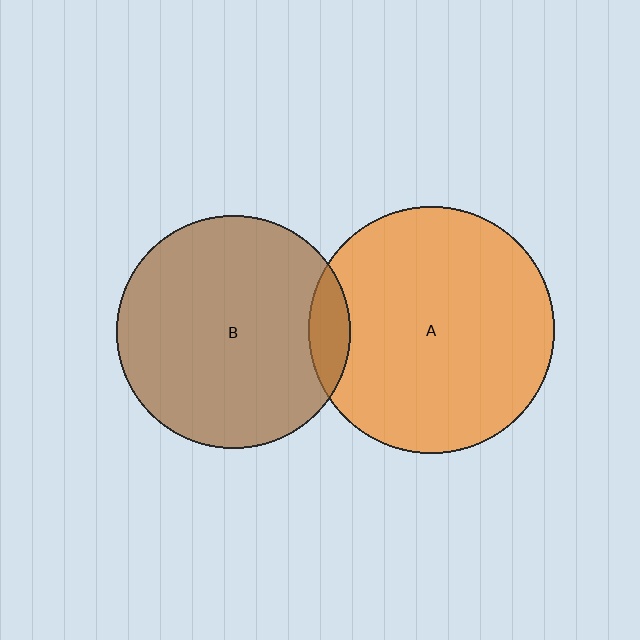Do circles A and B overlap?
Yes.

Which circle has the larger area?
Circle A (orange).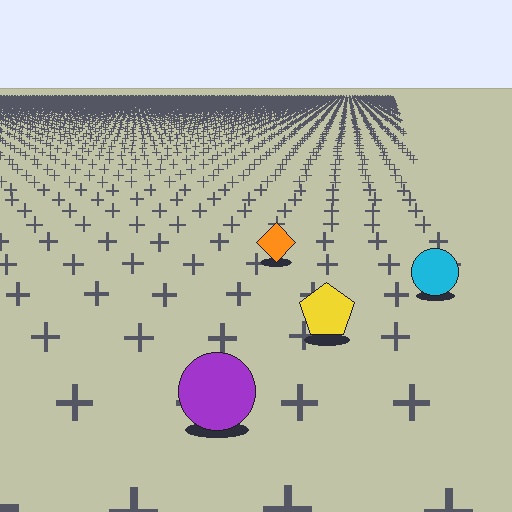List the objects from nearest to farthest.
From nearest to farthest: the purple circle, the yellow pentagon, the cyan circle, the orange diamond.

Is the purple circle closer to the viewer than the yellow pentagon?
Yes. The purple circle is closer — you can tell from the texture gradient: the ground texture is coarser near it.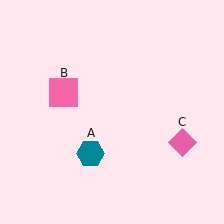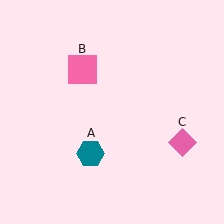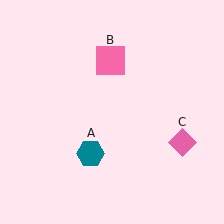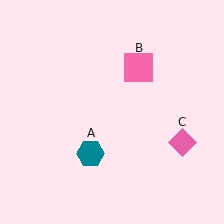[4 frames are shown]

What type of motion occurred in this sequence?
The pink square (object B) rotated clockwise around the center of the scene.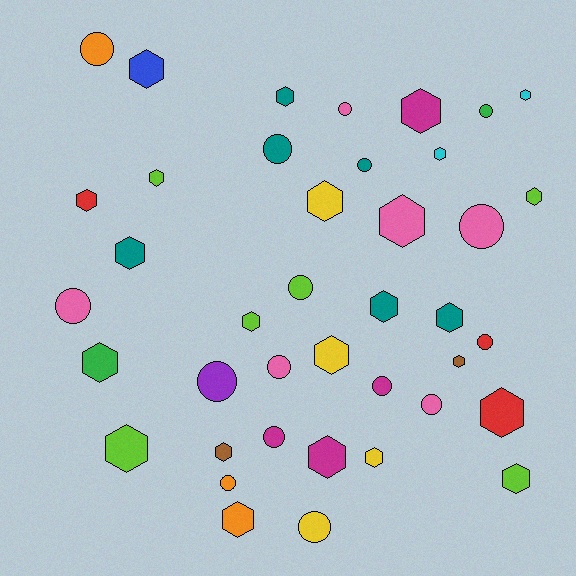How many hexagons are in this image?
There are 24 hexagons.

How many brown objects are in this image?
There are 2 brown objects.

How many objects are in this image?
There are 40 objects.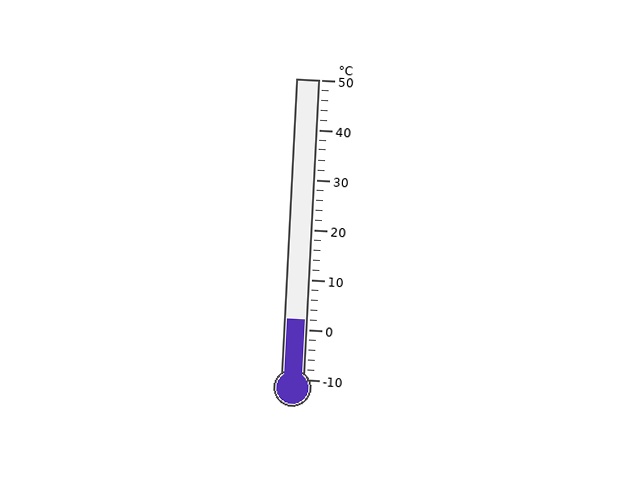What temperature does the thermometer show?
The thermometer shows approximately 2°C.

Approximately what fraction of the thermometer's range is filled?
The thermometer is filled to approximately 20% of its range.